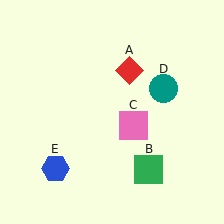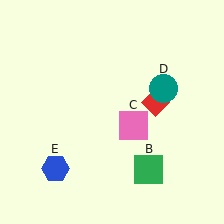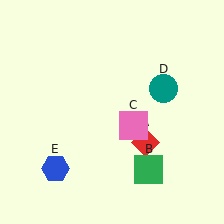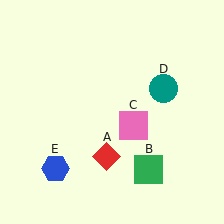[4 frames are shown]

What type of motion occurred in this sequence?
The red diamond (object A) rotated clockwise around the center of the scene.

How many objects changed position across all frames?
1 object changed position: red diamond (object A).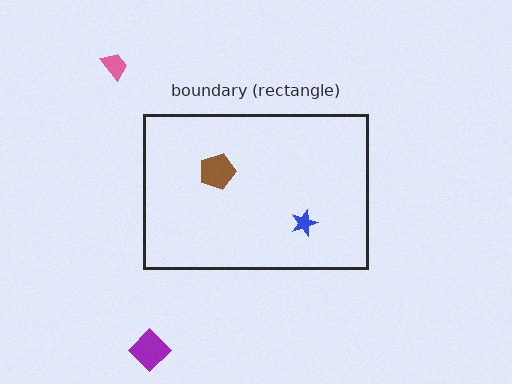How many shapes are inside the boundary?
2 inside, 2 outside.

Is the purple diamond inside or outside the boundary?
Outside.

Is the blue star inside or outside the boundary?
Inside.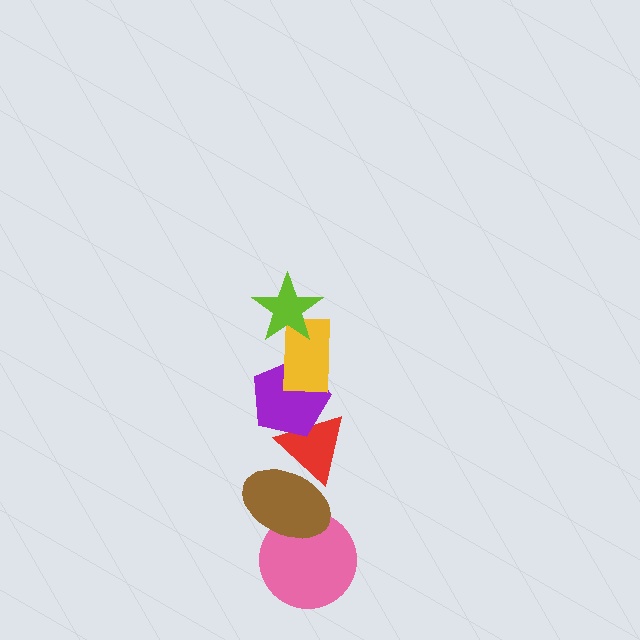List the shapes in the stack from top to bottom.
From top to bottom: the lime star, the yellow rectangle, the purple pentagon, the red triangle, the brown ellipse, the pink circle.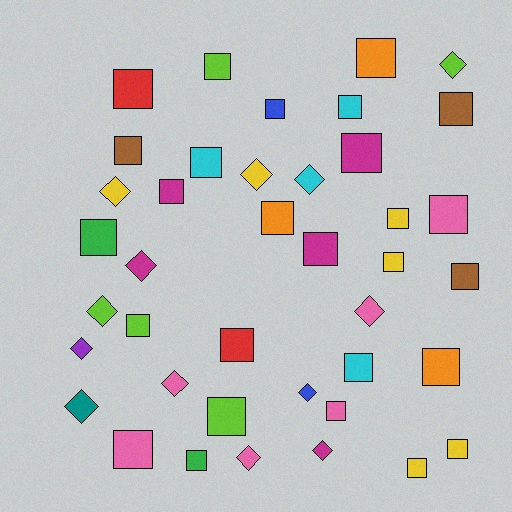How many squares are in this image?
There are 27 squares.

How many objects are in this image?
There are 40 objects.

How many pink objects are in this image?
There are 6 pink objects.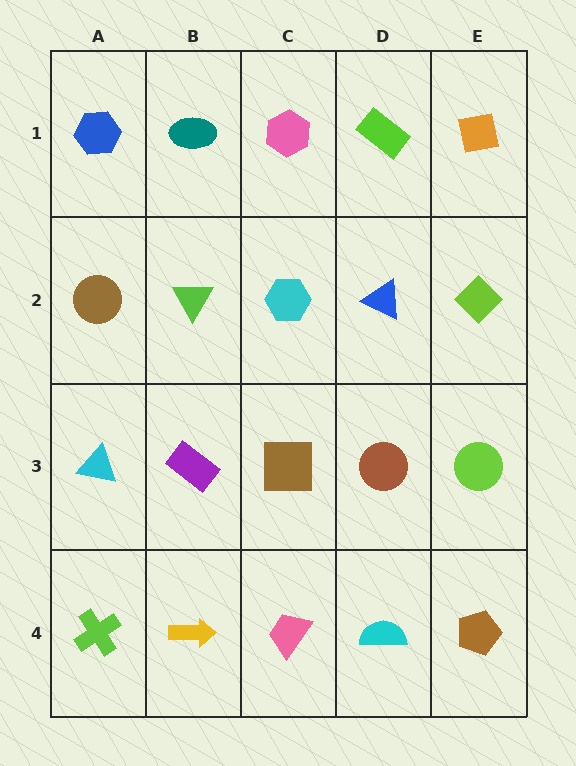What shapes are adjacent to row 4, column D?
A brown circle (row 3, column D), a pink trapezoid (row 4, column C), a brown pentagon (row 4, column E).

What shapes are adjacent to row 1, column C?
A cyan hexagon (row 2, column C), a teal ellipse (row 1, column B), a lime rectangle (row 1, column D).